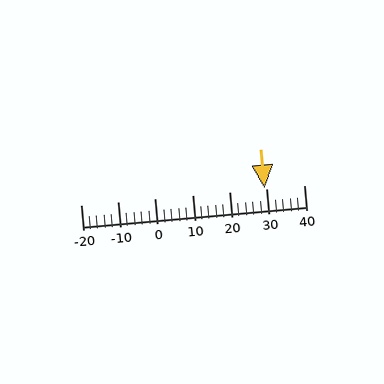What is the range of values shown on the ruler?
The ruler shows values from -20 to 40.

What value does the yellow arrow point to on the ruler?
The yellow arrow points to approximately 30.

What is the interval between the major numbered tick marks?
The major tick marks are spaced 10 units apart.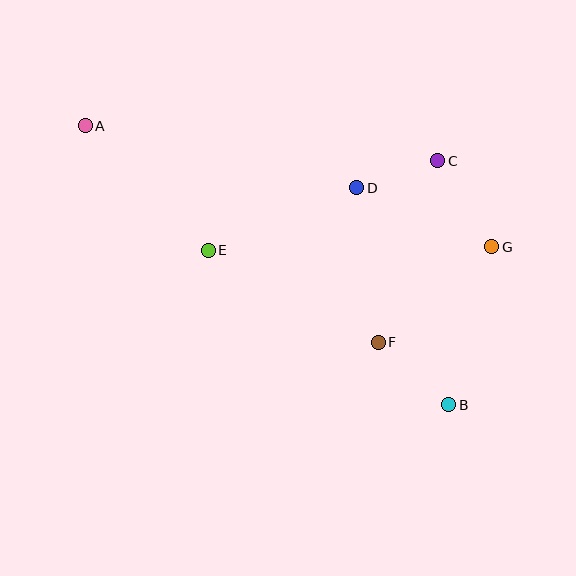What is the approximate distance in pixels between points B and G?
The distance between B and G is approximately 164 pixels.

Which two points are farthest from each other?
Points A and B are farthest from each other.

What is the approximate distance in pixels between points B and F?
The distance between B and F is approximately 94 pixels.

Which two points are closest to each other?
Points C and D are closest to each other.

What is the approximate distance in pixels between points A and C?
The distance between A and C is approximately 354 pixels.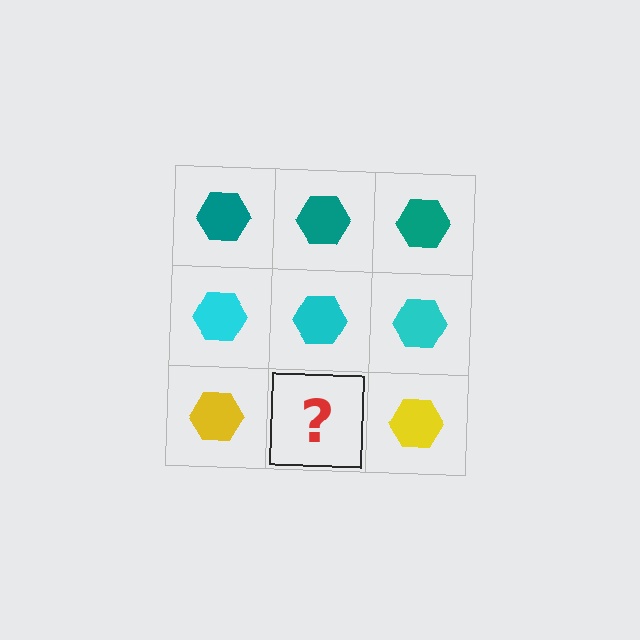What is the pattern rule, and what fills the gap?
The rule is that each row has a consistent color. The gap should be filled with a yellow hexagon.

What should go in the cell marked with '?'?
The missing cell should contain a yellow hexagon.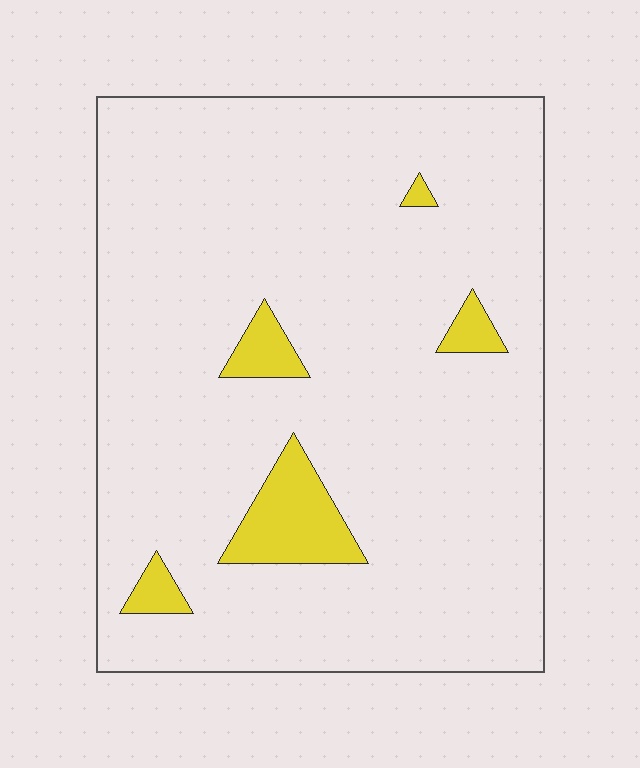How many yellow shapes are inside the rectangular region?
5.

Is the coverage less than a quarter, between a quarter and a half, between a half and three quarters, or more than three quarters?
Less than a quarter.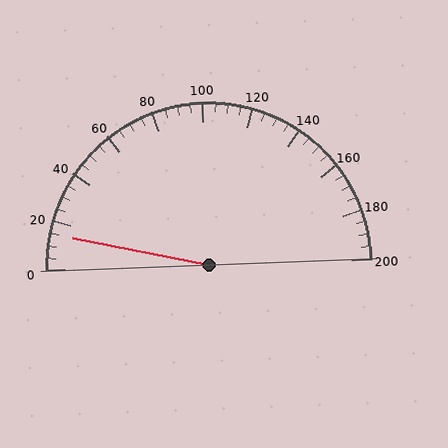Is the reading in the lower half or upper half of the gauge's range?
The reading is in the lower half of the range (0 to 200).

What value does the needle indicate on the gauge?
The needle indicates approximately 15.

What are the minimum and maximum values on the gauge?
The gauge ranges from 0 to 200.